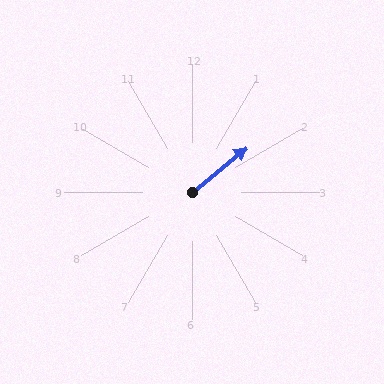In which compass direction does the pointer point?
Northeast.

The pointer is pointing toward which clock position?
Roughly 2 o'clock.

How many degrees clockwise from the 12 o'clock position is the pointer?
Approximately 51 degrees.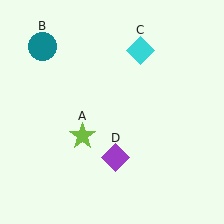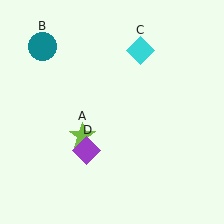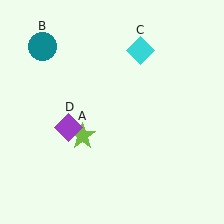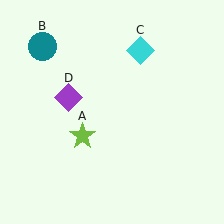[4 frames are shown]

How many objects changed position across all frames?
1 object changed position: purple diamond (object D).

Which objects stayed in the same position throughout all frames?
Lime star (object A) and teal circle (object B) and cyan diamond (object C) remained stationary.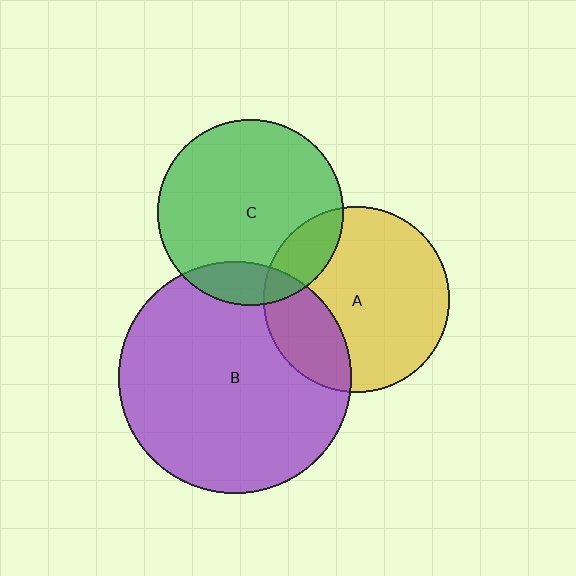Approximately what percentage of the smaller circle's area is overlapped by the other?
Approximately 15%.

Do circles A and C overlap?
Yes.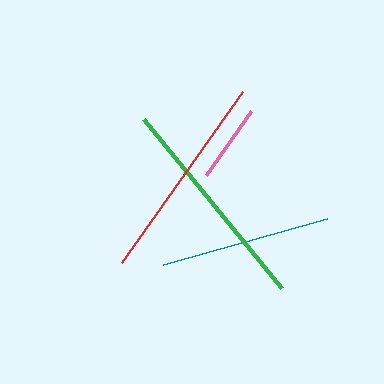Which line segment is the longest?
The green line is the longest at approximately 218 pixels.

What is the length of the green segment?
The green segment is approximately 218 pixels long.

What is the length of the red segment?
The red segment is approximately 209 pixels long.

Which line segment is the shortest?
The pink line is the shortest at approximately 78 pixels.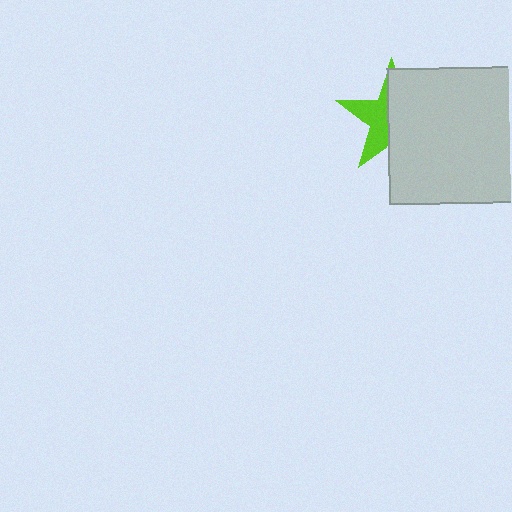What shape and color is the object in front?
The object in front is a light gray square.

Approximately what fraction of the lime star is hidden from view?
Roughly 60% of the lime star is hidden behind the light gray square.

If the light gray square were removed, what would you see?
You would see the complete lime star.